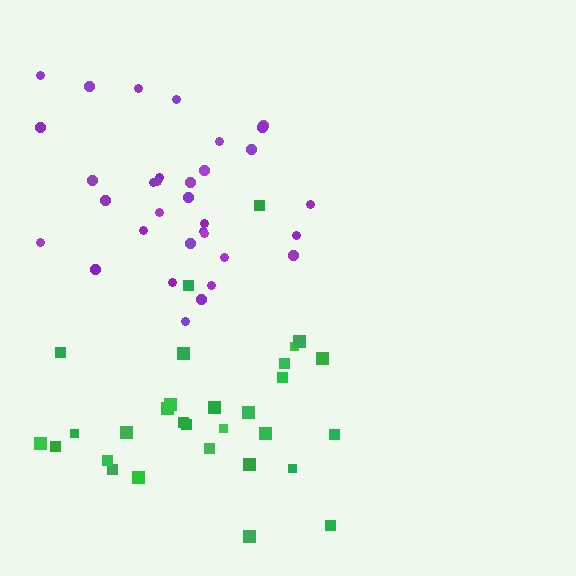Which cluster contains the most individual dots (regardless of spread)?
Purple (33).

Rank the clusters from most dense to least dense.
purple, green.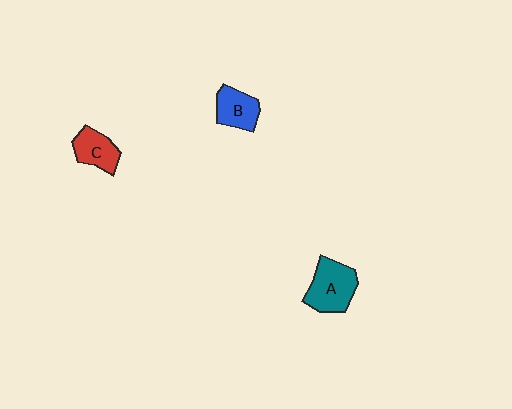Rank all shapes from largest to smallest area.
From largest to smallest: A (teal), B (blue), C (red).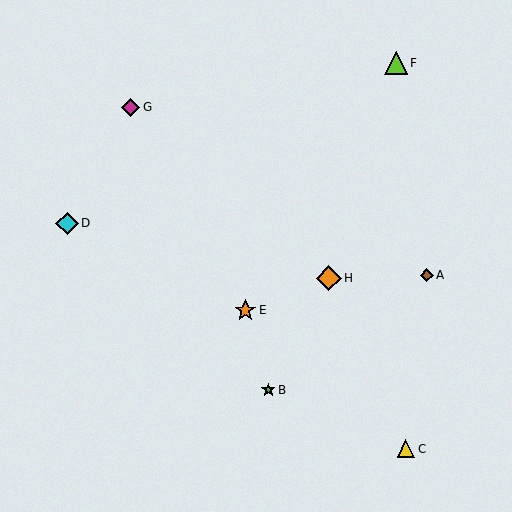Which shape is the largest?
The orange diamond (labeled H) is the largest.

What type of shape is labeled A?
Shape A is a brown diamond.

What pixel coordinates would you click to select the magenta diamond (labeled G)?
Click at (131, 107) to select the magenta diamond G.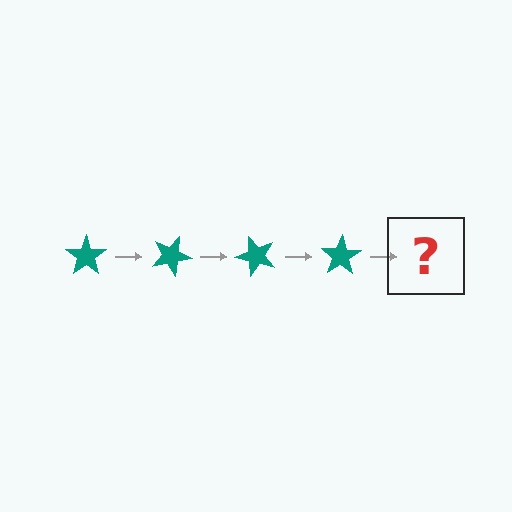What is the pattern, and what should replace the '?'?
The pattern is that the star rotates 25 degrees each step. The '?' should be a teal star rotated 100 degrees.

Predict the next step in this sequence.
The next step is a teal star rotated 100 degrees.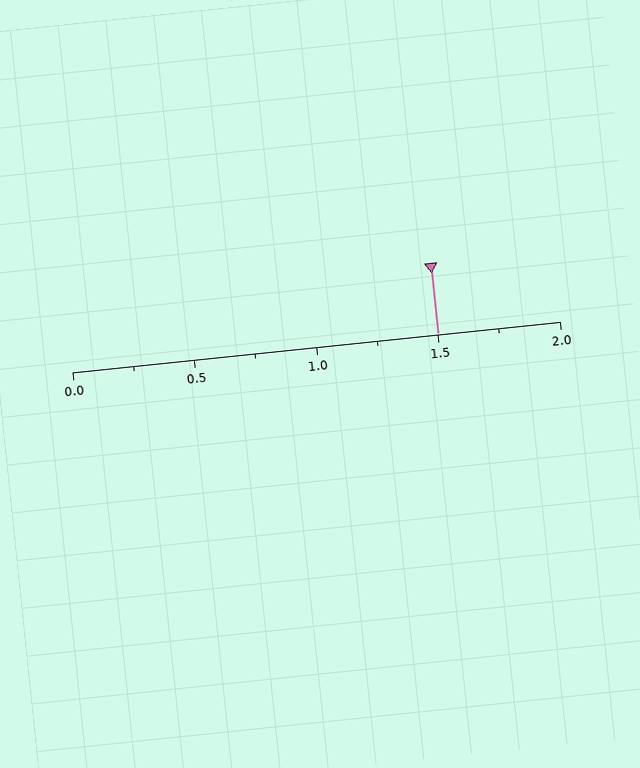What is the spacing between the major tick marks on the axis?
The major ticks are spaced 0.5 apart.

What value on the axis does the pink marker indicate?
The marker indicates approximately 1.5.